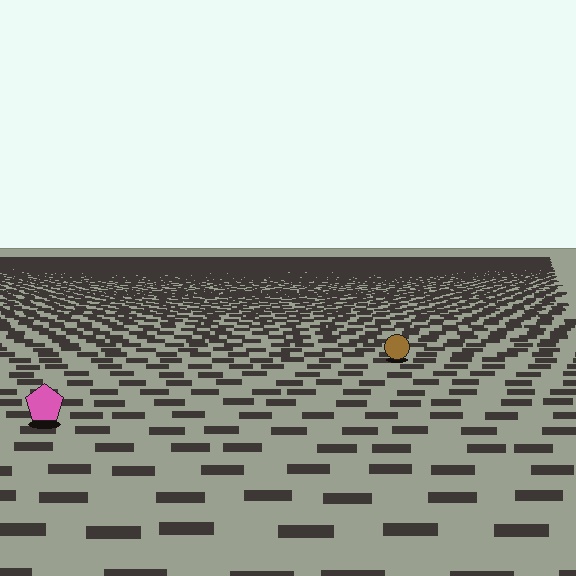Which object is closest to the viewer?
The pink pentagon is closest. The texture marks near it are larger and more spread out.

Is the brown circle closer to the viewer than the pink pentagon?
No. The pink pentagon is closer — you can tell from the texture gradient: the ground texture is coarser near it.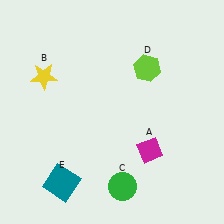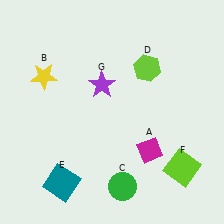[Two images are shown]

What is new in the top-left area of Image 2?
A purple star (G) was added in the top-left area of Image 2.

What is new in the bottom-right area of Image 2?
A lime square (F) was added in the bottom-right area of Image 2.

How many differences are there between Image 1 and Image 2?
There are 2 differences between the two images.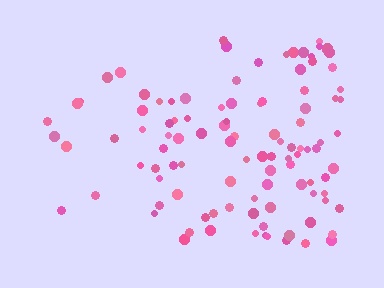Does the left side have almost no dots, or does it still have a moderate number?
Still a moderate number, just noticeably fewer than the right.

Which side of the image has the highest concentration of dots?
The right.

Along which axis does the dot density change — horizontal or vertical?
Horizontal.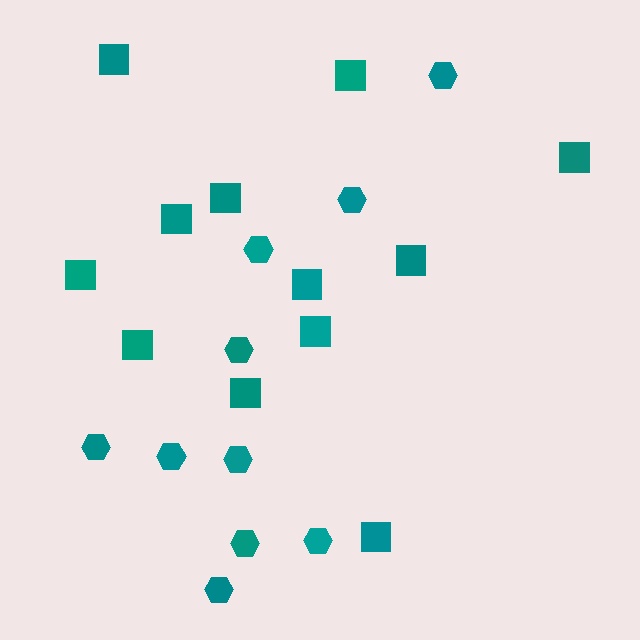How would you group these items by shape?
There are 2 groups: one group of hexagons (10) and one group of squares (12).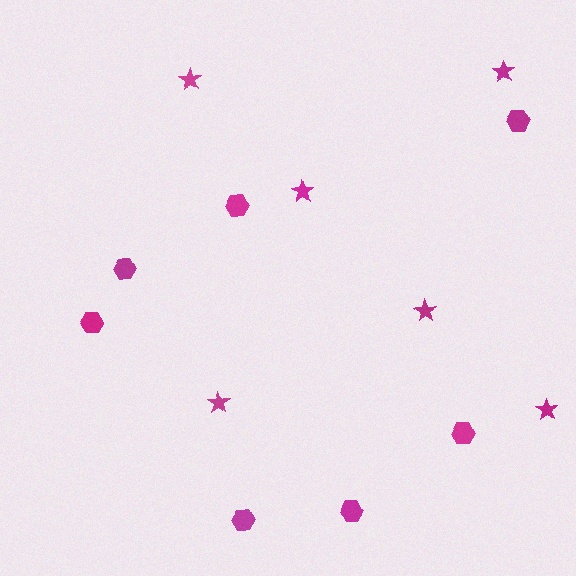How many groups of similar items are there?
There are 2 groups: one group of hexagons (7) and one group of stars (6).